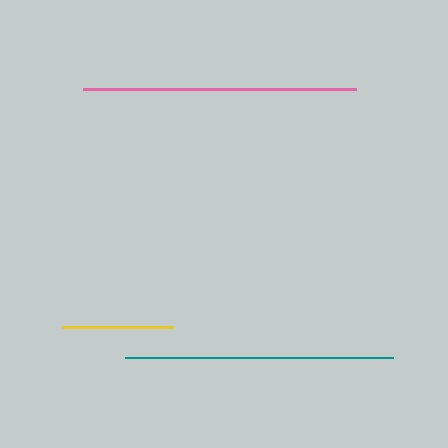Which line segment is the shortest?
The yellow line is the shortest at approximately 112 pixels.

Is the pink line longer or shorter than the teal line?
The pink line is longer than the teal line.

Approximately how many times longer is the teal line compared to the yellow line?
The teal line is approximately 2.4 times the length of the yellow line.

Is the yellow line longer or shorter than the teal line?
The teal line is longer than the yellow line.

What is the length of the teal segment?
The teal segment is approximately 268 pixels long.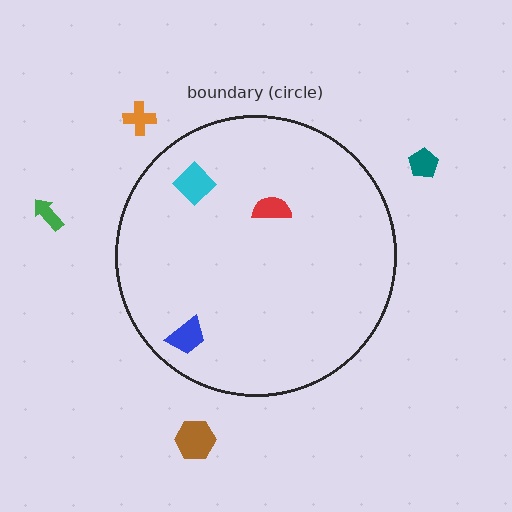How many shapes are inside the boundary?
3 inside, 4 outside.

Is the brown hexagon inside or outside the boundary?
Outside.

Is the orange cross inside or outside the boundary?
Outside.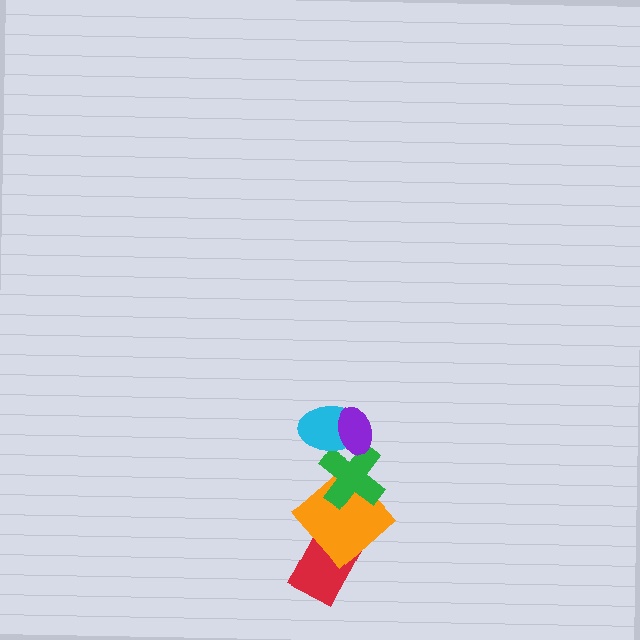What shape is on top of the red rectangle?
The orange diamond is on top of the red rectangle.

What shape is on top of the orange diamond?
The green cross is on top of the orange diamond.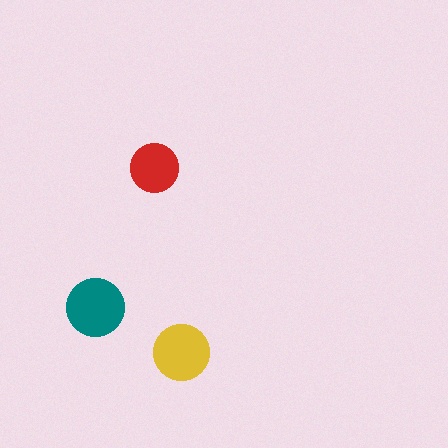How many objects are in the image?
There are 3 objects in the image.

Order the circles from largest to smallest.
the teal one, the yellow one, the red one.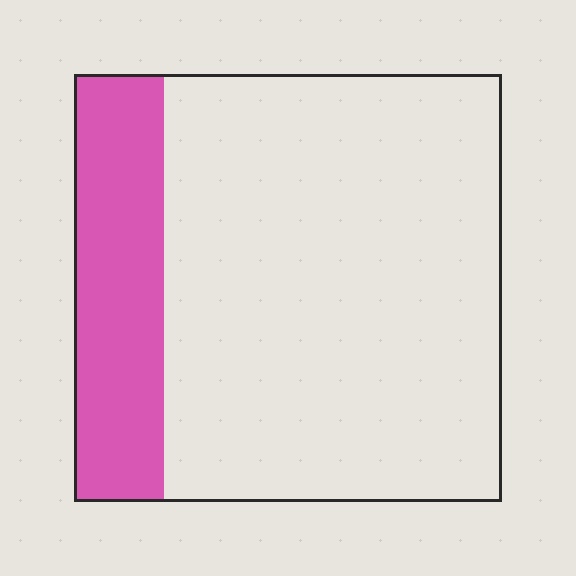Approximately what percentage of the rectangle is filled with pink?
Approximately 20%.